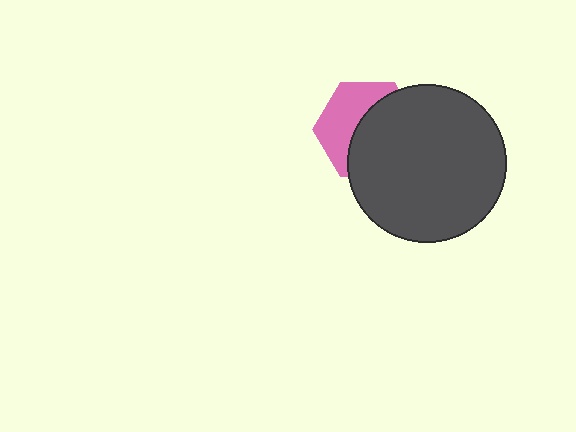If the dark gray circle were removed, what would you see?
You would see the complete pink hexagon.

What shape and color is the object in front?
The object in front is a dark gray circle.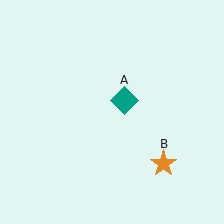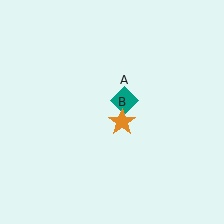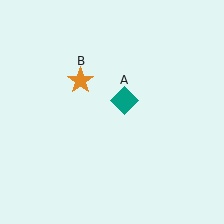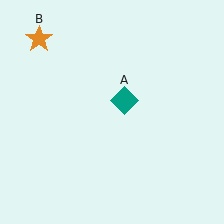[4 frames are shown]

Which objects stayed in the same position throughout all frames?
Teal diamond (object A) remained stationary.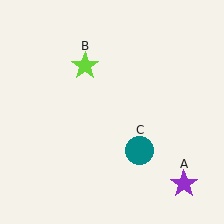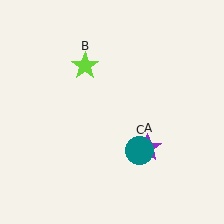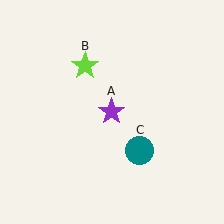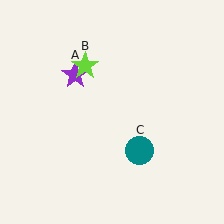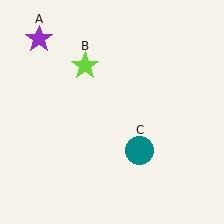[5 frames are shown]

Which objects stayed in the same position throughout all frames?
Lime star (object B) and teal circle (object C) remained stationary.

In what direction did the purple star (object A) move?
The purple star (object A) moved up and to the left.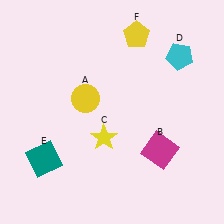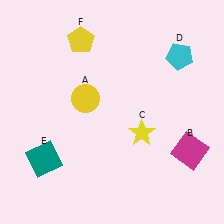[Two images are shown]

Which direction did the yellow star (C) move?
The yellow star (C) moved right.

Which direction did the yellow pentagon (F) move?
The yellow pentagon (F) moved left.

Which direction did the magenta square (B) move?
The magenta square (B) moved right.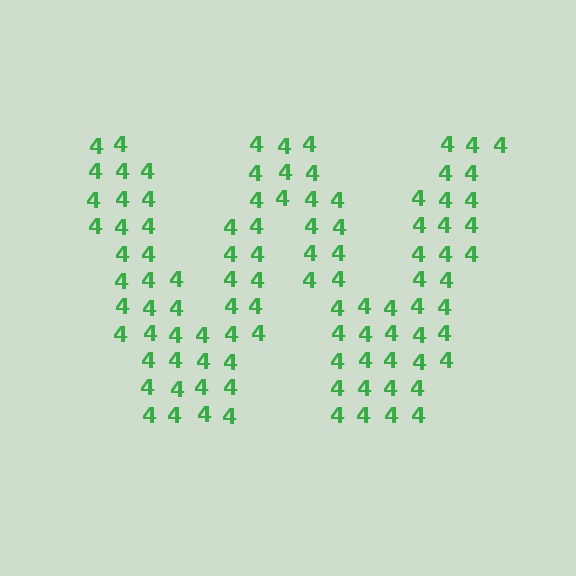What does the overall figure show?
The overall figure shows the letter W.